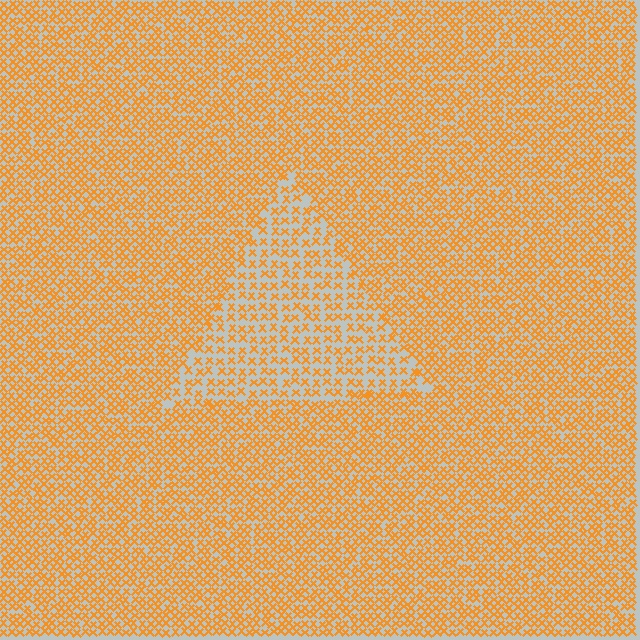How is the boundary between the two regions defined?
The boundary is defined by a change in element density (approximately 1.7x ratio). All elements are the same color, size, and shape.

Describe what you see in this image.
The image contains small orange elements arranged at two different densities. A triangle-shaped region is visible where the elements are less densely packed than the surrounding area.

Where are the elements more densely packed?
The elements are more densely packed outside the triangle boundary.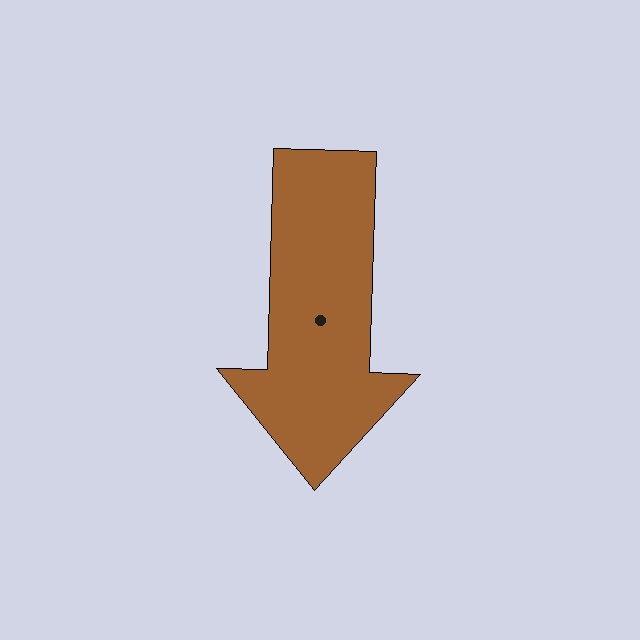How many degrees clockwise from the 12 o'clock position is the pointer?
Approximately 182 degrees.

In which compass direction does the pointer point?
South.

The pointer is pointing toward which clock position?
Roughly 6 o'clock.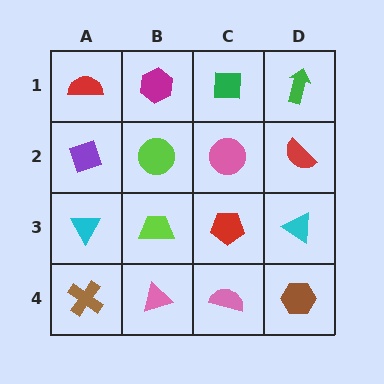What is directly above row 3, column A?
A purple diamond.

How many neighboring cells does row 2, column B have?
4.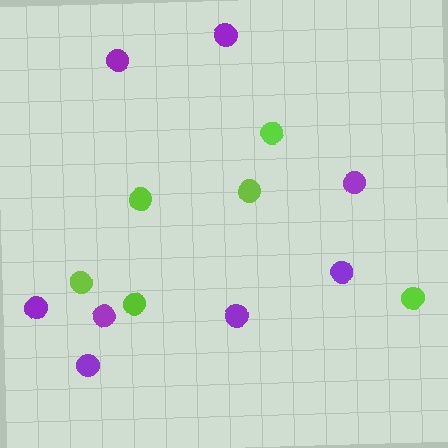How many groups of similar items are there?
There are 2 groups: one group of lime circles (6) and one group of purple circles (8).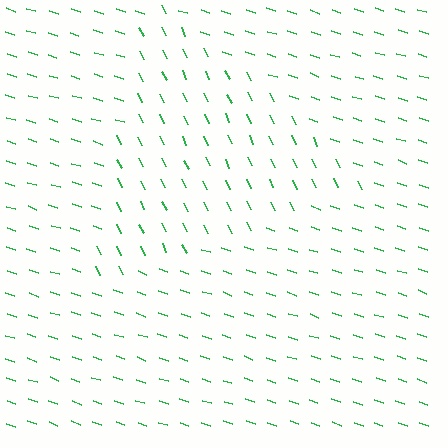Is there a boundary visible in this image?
Yes, there is a texture boundary formed by a change in line orientation.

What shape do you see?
I see a triangle.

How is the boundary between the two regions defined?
The boundary is defined purely by a change in line orientation (approximately 45 degrees difference). All lines are the same color and thickness.